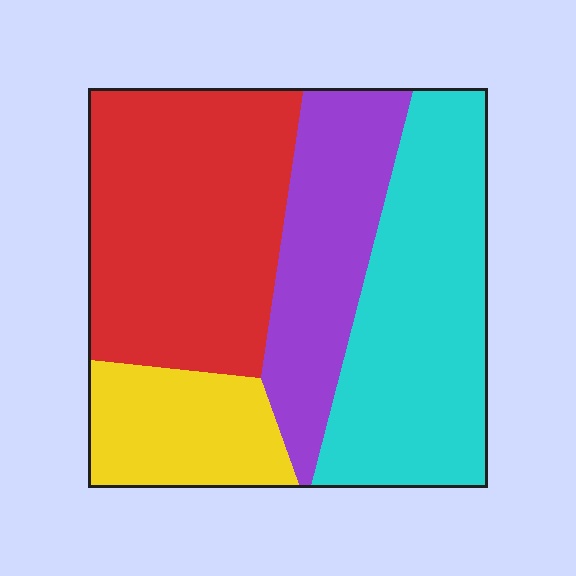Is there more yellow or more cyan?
Cyan.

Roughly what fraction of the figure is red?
Red covers about 35% of the figure.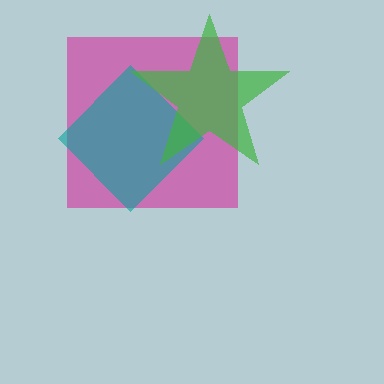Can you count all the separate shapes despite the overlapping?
Yes, there are 3 separate shapes.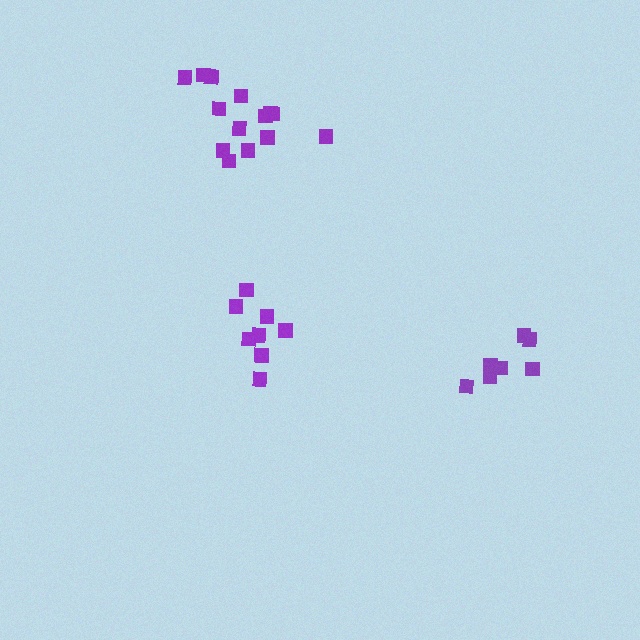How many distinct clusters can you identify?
There are 3 distinct clusters.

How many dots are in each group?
Group 1: 8 dots, Group 2: 8 dots, Group 3: 14 dots (30 total).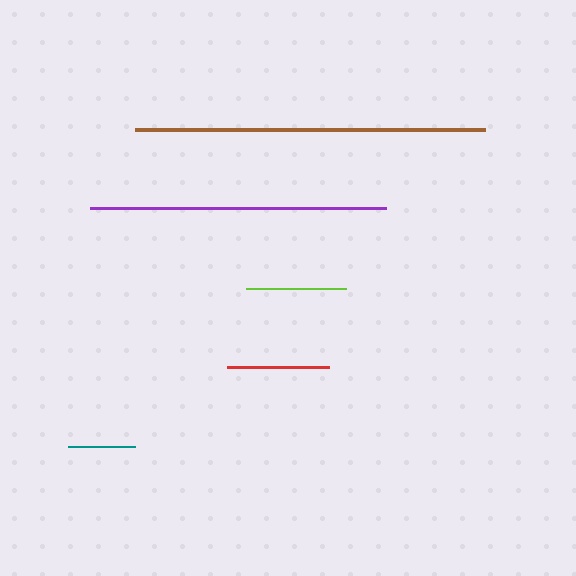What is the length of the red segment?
The red segment is approximately 101 pixels long.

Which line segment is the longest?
The brown line is the longest at approximately 350 pixels.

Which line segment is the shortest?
The teal line is the shortest at approximately 67 pixels.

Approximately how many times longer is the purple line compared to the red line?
The purple line is approximately 2.9 times the length of the red line.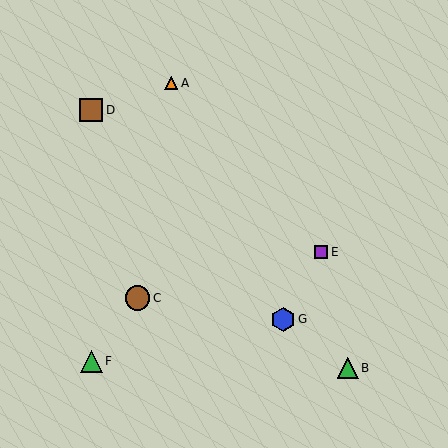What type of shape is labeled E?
Shape E is a purple square.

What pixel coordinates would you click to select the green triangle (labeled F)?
Click at (91, 361) to select the green triangle F.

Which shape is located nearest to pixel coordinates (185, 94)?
The orange triangle (labeled A) at (171, 83) is nearest to that location.